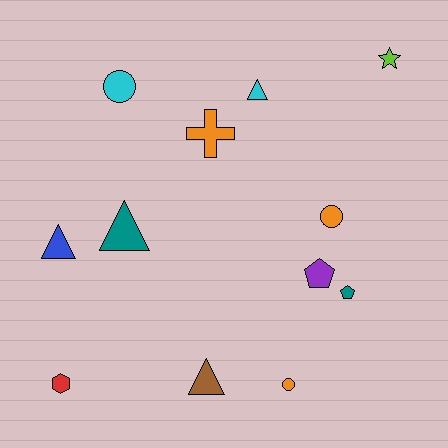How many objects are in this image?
There are 12 objects.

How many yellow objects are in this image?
There are no yellow objects.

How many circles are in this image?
There are 3 circles.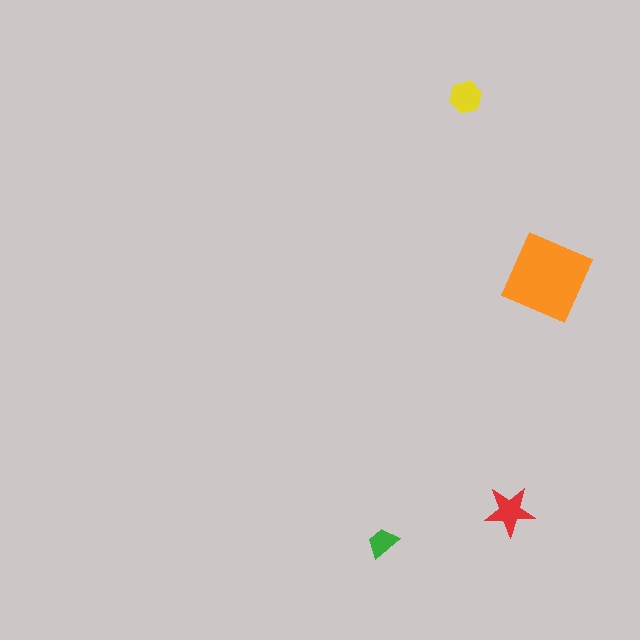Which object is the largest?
The orange diamond.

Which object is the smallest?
The green trapezoid.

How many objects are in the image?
There are 4 objects in the image.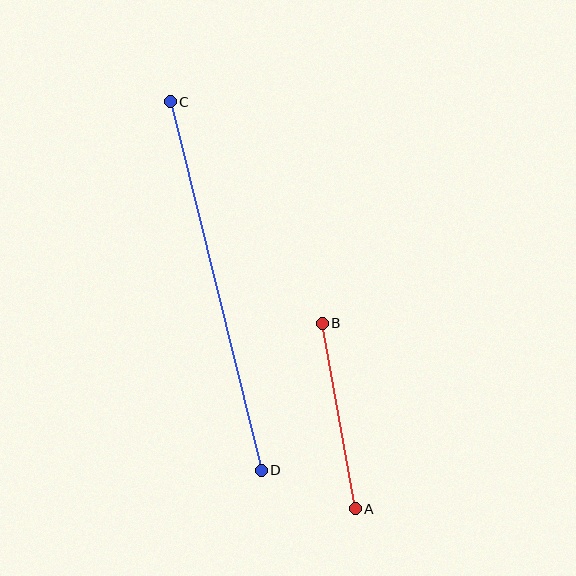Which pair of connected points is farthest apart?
Points C and D are farthest apart.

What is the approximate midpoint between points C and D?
The midpoint is at approximately (216, 286) pixels.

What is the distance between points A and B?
The distance is approximately 188 pixels.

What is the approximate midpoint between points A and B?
The midpoint is at approximately (339, 416) pixels.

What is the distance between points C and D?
The distance is approximately 380 pixels.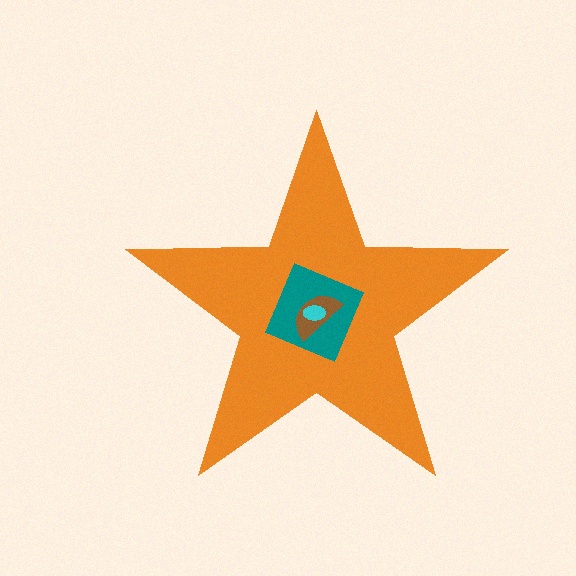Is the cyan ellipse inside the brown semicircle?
Yes.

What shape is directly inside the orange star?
The teal diamond.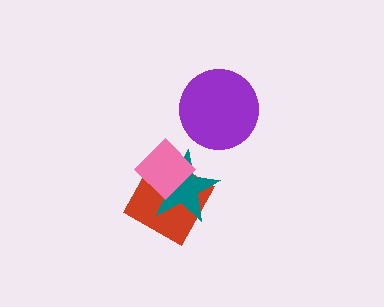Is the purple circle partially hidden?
No, no other shape covers it.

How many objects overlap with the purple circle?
0 objects overlap with the purple circle.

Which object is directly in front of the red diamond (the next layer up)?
The teal star is directly in front of the red diamond.